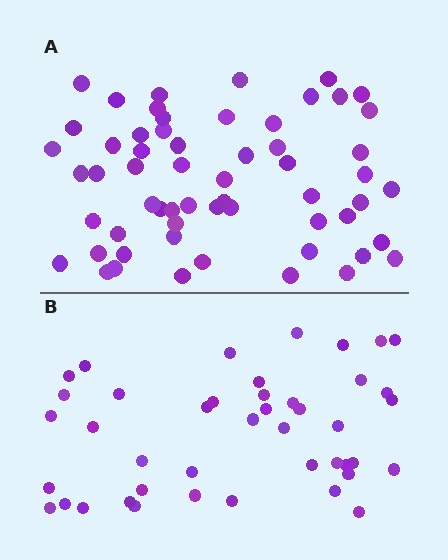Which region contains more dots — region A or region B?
Region A (the top region) has more dots.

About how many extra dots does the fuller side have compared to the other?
Region A has approximately 15 more dots than region B.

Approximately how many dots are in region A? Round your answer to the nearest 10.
About 60 dots. (The exact count is 59, which rounds to 60.)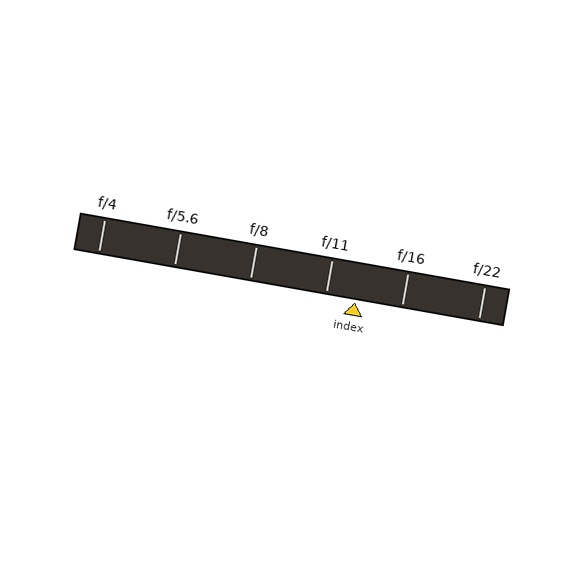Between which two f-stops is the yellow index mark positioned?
The index mark is between f/11 and f/16.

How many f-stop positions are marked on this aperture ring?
There are 6 f-stop positions marked.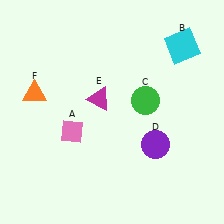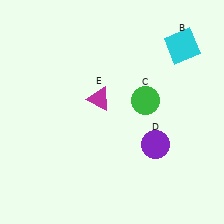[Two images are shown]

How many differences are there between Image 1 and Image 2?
There are 2 differences between the two images.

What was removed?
The pink diamond (A), the orange triangle (F) were removed in Image 2.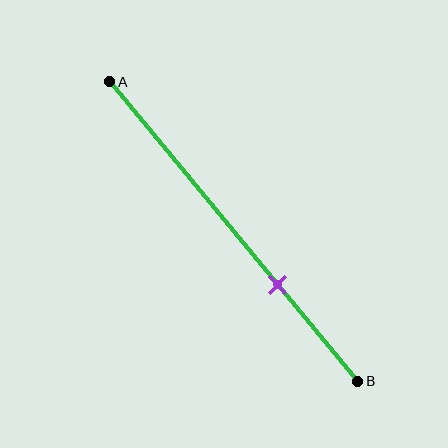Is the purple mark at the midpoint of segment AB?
No, the mark is at about 70% from A, not at the 50% midpoint.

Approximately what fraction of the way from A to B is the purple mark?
The purple mark is approximately 70% of the way from A to B.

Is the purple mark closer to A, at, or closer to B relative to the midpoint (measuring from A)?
The purple mark is closer to point B than the midpoint of segment AB.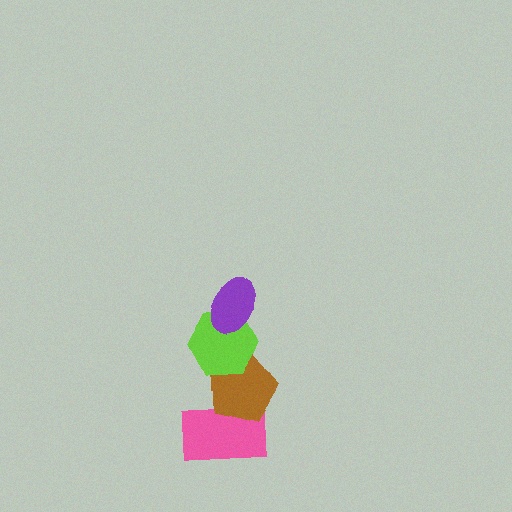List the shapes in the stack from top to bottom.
From top to bottom: the purple ellipse, the lime hexagon, the brown pentagon, the pink rectangle.